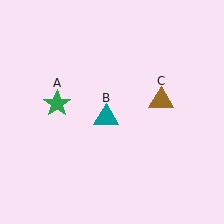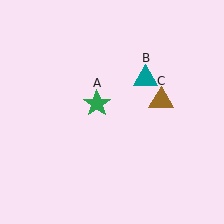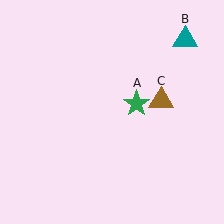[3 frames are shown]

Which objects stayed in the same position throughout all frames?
Brown triangle (object C) remained stationary.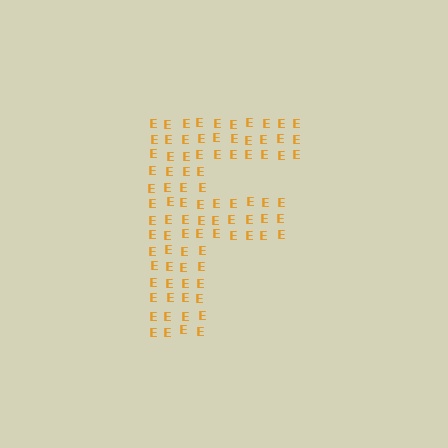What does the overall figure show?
The overall figure shows the letter F.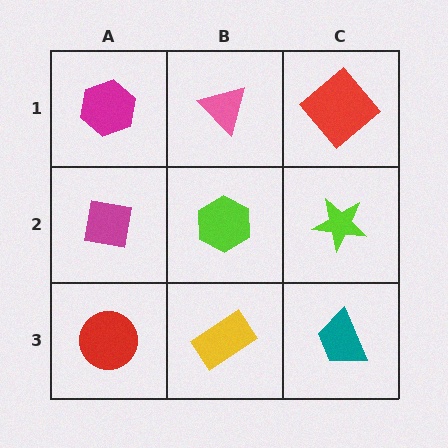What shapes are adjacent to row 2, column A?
A magenta hexagon (row 1, column A), a red circle (row 3, column A), a lime hexagon (row 2, column B).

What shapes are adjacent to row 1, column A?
A magenta square (row 2, column A), a pink triangle (row 1, column B).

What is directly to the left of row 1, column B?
A magenta hexagon.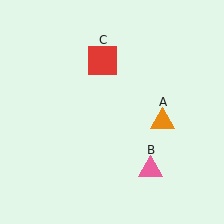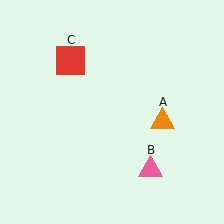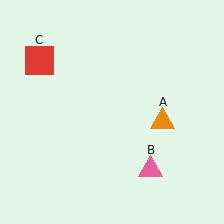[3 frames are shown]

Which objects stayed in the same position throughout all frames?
Orange triangle (object A) and pink triangle (object B) remained stationary.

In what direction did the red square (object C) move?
The red square (object C) moved left.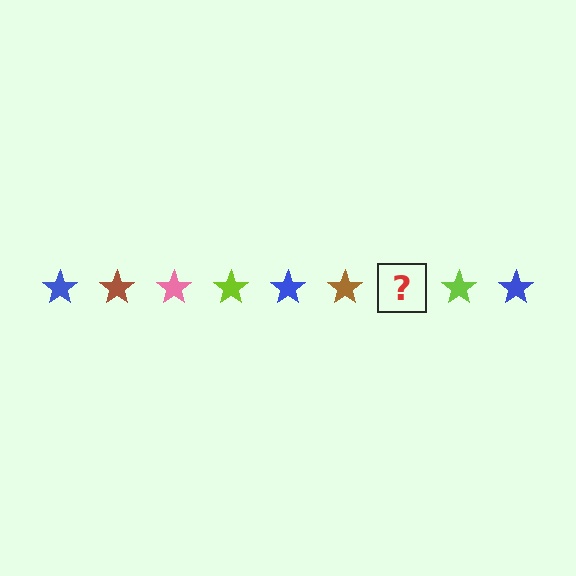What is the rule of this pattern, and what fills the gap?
The rule is that the pattern cycles through blue, brown, pink, lime stars. The gap should be filled with a pink star.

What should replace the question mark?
The question mark should be replaced with a pink star.